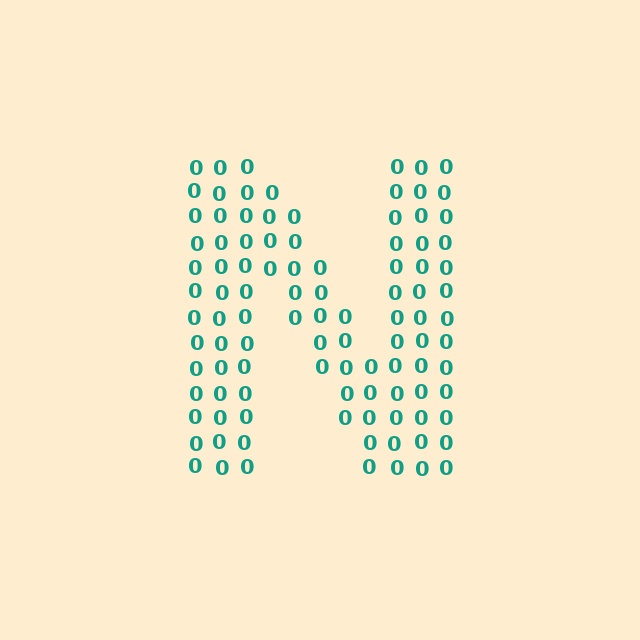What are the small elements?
The small elements are digit 0's.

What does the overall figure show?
The overall figure shows the letter N.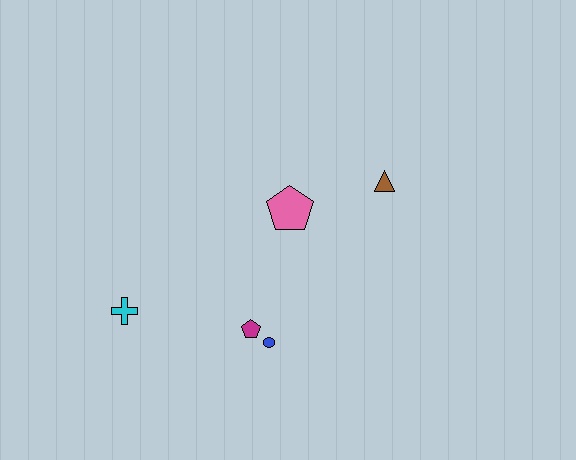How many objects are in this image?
There are 5 objects.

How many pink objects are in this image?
There is 1 pink object.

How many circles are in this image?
There is 1 circle.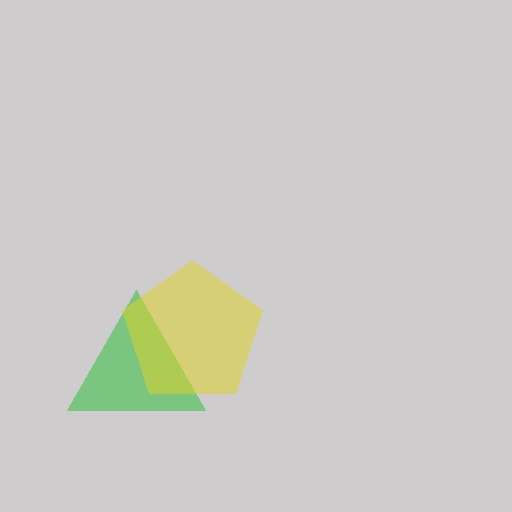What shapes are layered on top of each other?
The layered shapes are: a green triangle, a yellow pentagon.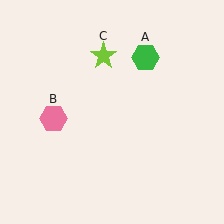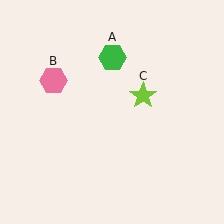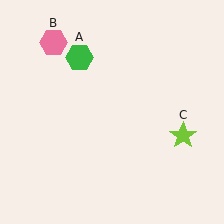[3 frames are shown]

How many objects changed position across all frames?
3 objects changed position: green hexagon (object A), pink hexagon (object B), lime star (object C).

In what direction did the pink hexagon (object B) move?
The pink hexagon (object B) moved up.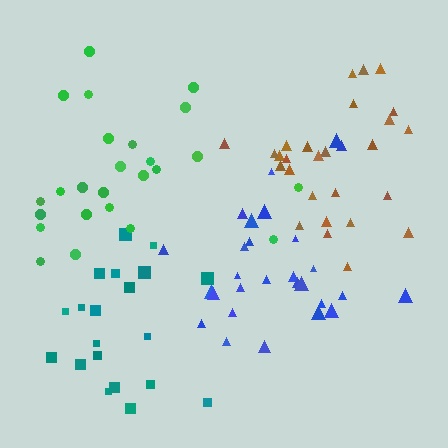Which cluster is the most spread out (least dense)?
Green.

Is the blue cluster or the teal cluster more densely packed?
Blue.